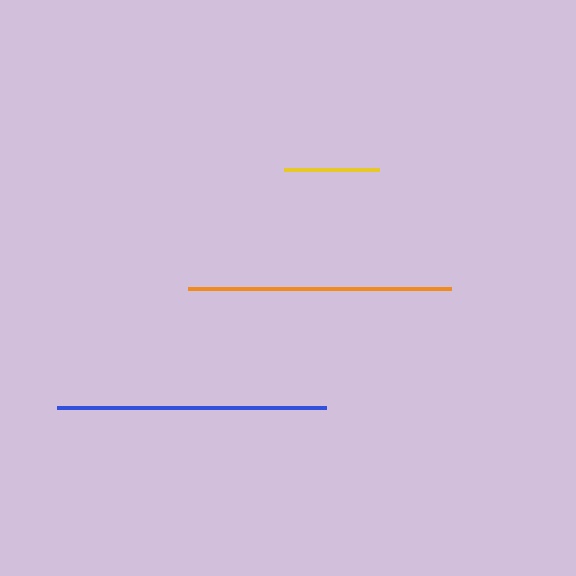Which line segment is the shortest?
The yellow line is the shortest at approximately 95 pixels.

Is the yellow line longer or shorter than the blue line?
The blue line is longer than the yellow line.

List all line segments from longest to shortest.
From longest to shortest: blue, orange, yellow.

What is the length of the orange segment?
The orange segment is approximately 263 pixels long.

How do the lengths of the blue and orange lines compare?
The blue and orange lines are approximately the same length.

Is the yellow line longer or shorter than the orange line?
The orange line is longer than the yellow line.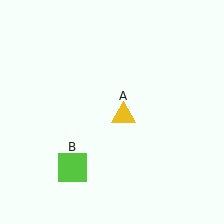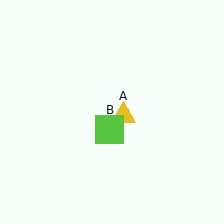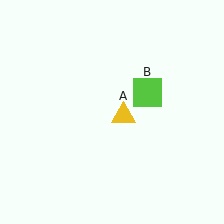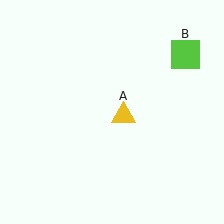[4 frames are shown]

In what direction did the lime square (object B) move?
The lime square (object B) moved up and to the right.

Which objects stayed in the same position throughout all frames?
Yellow triangle (object A) remained stationary.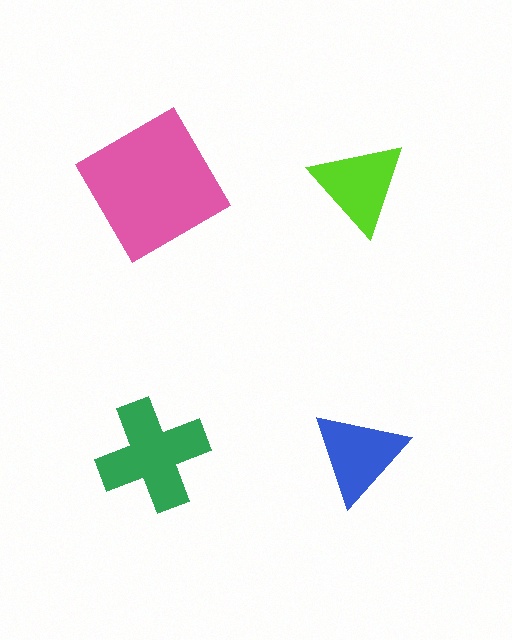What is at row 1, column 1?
A pink diamond.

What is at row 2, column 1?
A green cross.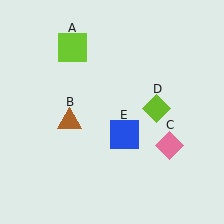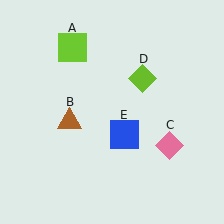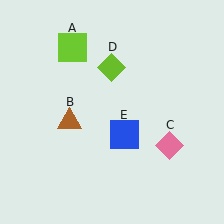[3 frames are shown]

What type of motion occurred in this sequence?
The lime diamond (object D) rotated counterclockwise around the center of the scene.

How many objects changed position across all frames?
1 object changed position: lime diamond (object D).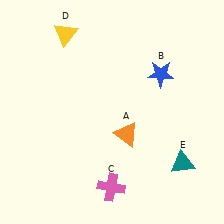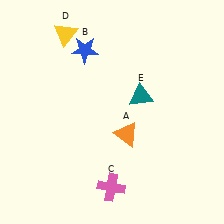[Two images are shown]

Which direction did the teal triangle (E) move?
The teal triangle (E) moved up.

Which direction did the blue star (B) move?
The blue star (B) moved left.